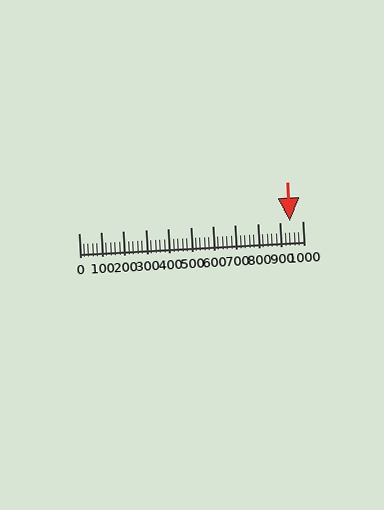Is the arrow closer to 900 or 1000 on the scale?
The arrow is closer to 900.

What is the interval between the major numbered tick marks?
The major tick marks are spaced 100 units apart.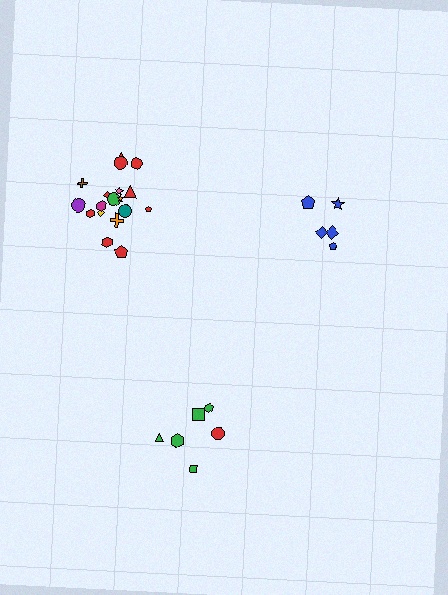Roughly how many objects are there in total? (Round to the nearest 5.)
Roughly 30 objects in total.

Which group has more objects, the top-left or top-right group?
The top-left group.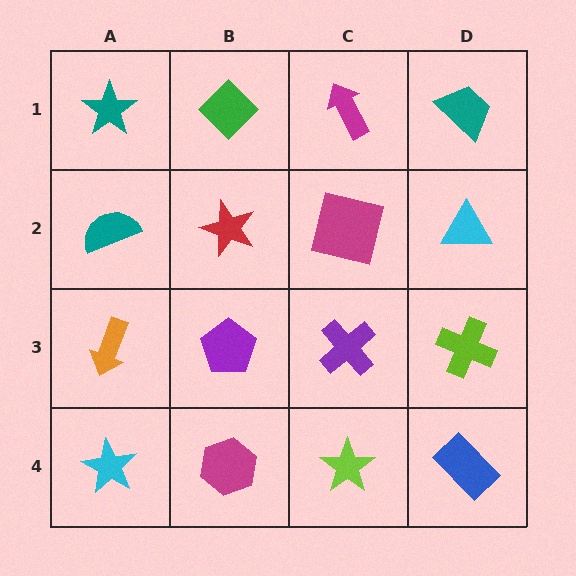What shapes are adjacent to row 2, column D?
A teal trapezoid (row 1, column D), a lime cross (row 3, column D), a magenta square (row 2, column C).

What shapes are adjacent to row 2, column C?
A magenta arrow (row 1, column C), a purple cross (row 3, column C), a red star (row 2, column B), a cyan triangle (row 2, column D).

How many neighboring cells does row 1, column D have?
2.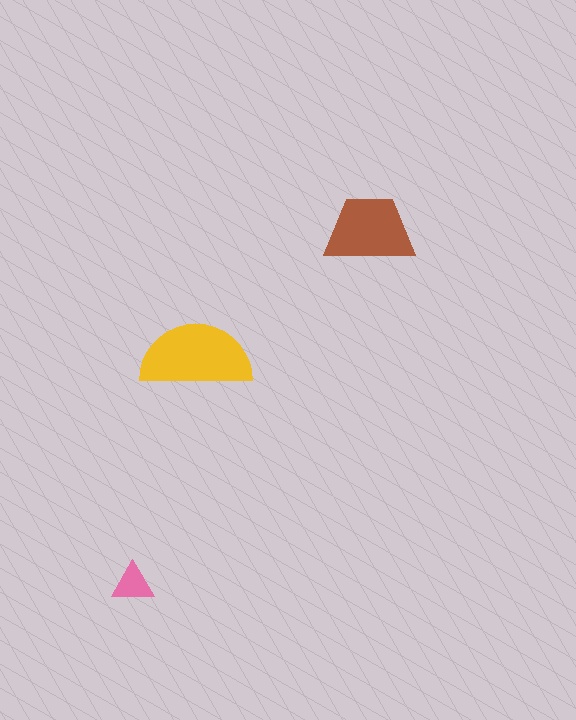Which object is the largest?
The yellow semicircle.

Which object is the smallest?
The pink triangle.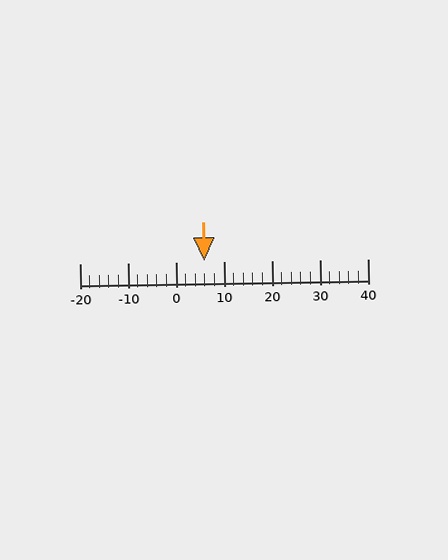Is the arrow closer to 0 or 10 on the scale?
The arrow is closer to 10.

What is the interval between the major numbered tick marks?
The major tick marks are spaced 10 units apart.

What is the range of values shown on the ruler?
The ruler shows values from -20 to 40.